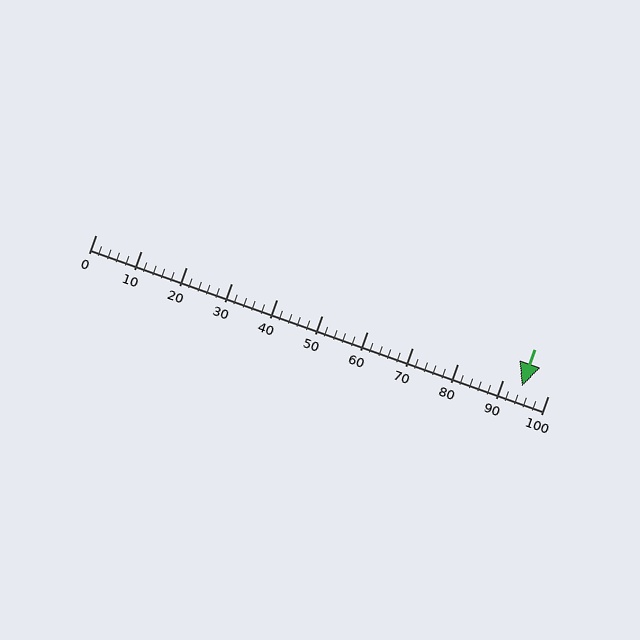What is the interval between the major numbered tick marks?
The major tick marks are spaced 10 units apart.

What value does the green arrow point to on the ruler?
The green arrow points to approximately 94.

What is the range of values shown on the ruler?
The ruler shows values from 0 to 100.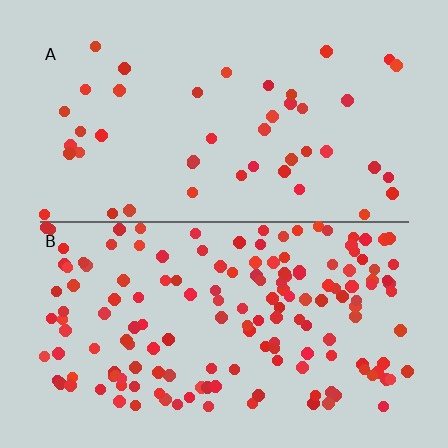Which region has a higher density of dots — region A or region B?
B (the bottom).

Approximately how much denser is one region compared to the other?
Approximately 3.6× — region B over region A.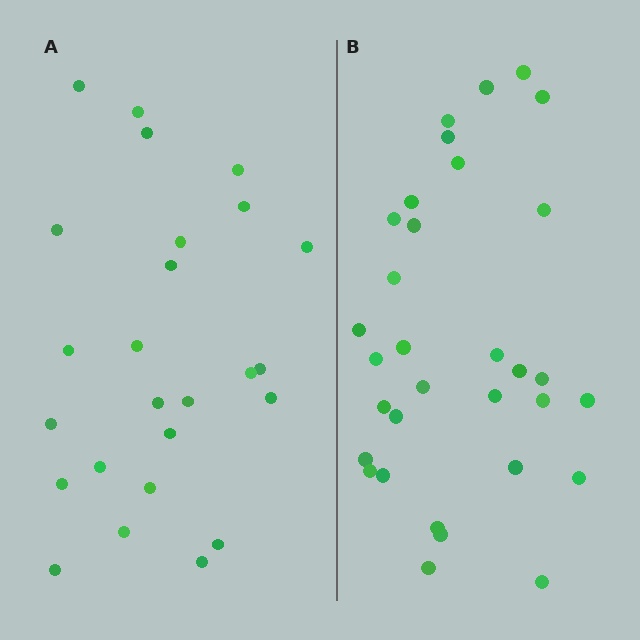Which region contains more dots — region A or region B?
Region B (the right region) has more dots.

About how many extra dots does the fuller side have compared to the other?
Region B has roughly 8 or so more dots than region A.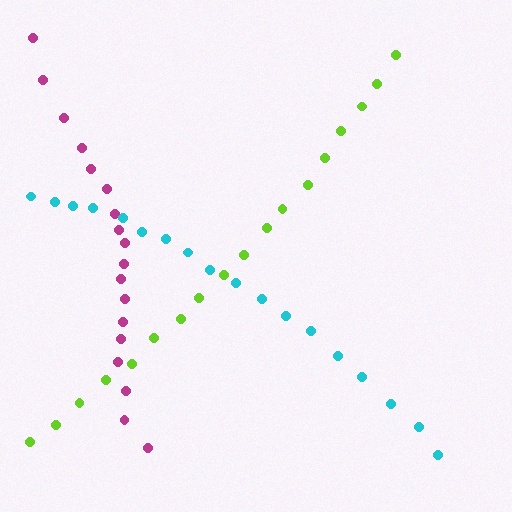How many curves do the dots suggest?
There are 3 distinct paths.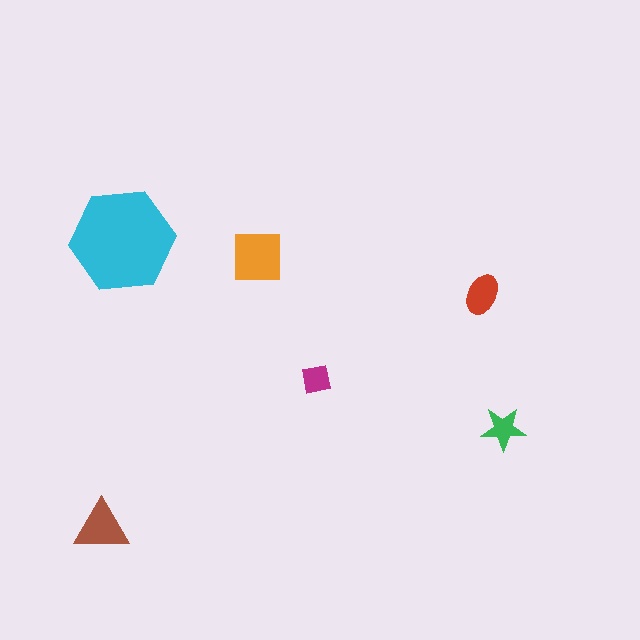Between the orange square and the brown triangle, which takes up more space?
The orange square.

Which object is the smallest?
The magenta square.